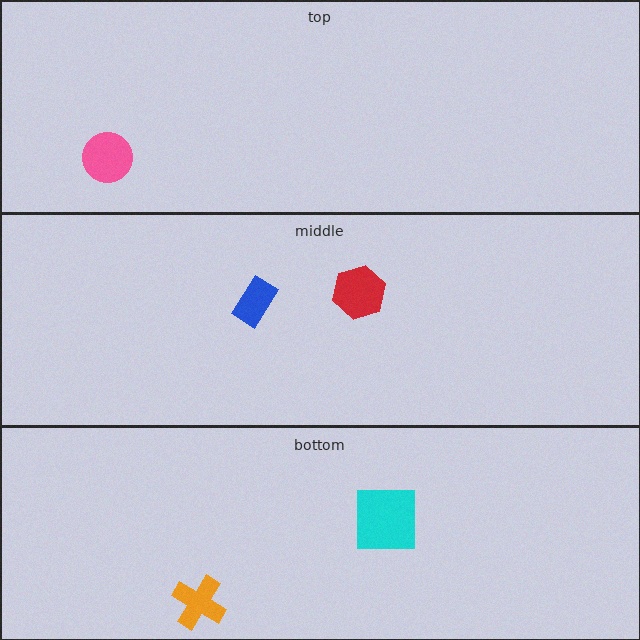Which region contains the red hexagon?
The middle region.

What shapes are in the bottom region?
The orange cross, the cyan square.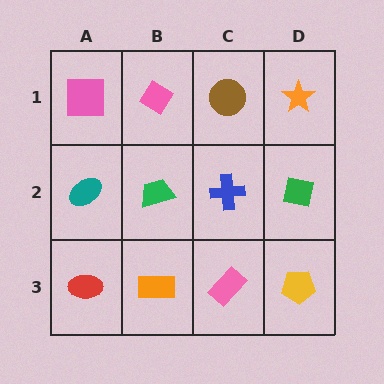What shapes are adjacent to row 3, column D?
A green square (row 2, column D), a pink rectangle (row 3, column C).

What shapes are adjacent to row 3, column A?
A teal ellipse (row 2, column A), an orange rectangle (row 3, column B).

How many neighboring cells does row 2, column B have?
4.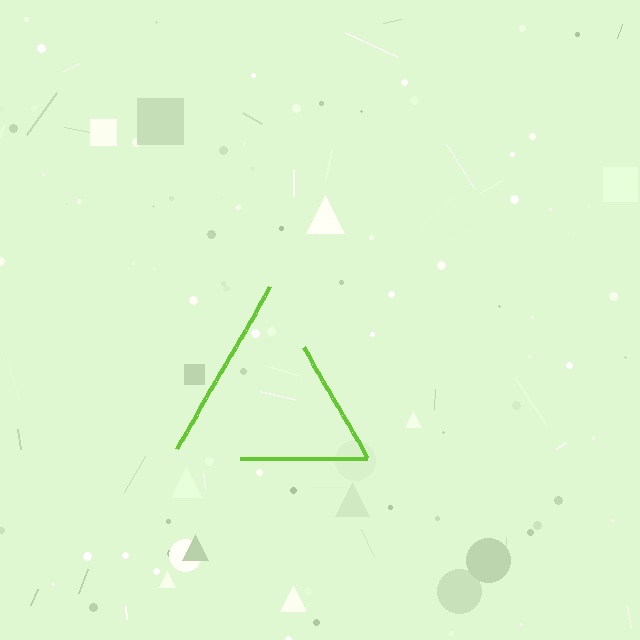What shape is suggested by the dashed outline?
The dashed outline suggests a triangle.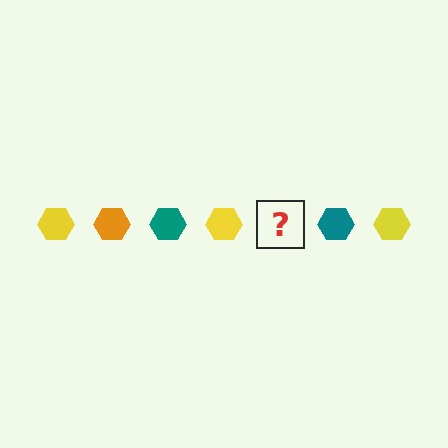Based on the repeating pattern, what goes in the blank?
The blank should be an orange hexagon.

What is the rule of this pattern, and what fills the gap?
The rule is that the pattern cycles through yellow, orange, teal hexagons. The gap should be filled with an orange hexagon.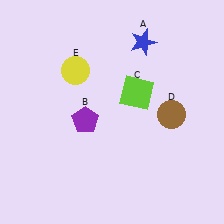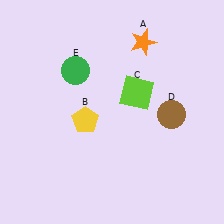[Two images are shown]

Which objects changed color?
A changed from blue to orange. B changed from purple to yellow. E changed from yellow to green.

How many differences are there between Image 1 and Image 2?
There are 3 differences between the two images.